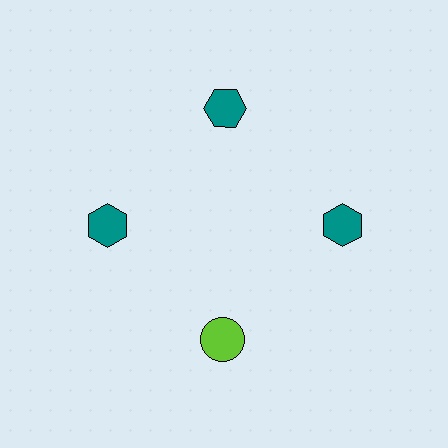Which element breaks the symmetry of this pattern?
The lime circle at roughly the 6 o'clock position breaks the symmetry. All other shapes are teal hexagons.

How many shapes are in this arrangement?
There are 4 shapes arranged in a ring pattern.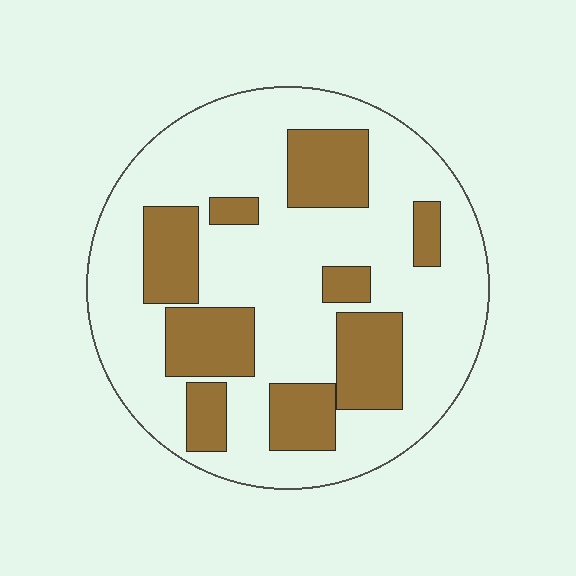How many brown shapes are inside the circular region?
9.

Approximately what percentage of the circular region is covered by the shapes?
Approximately 30%.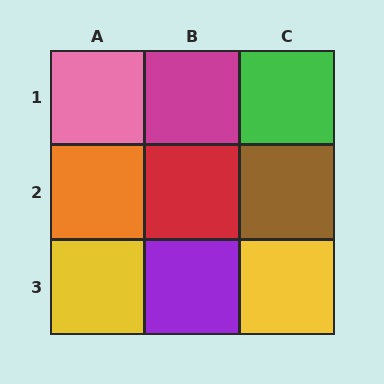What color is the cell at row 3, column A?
Yellow.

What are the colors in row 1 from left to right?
Pink, magenta, green.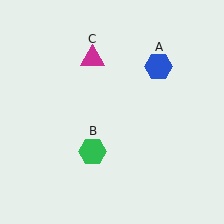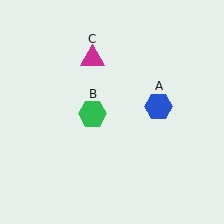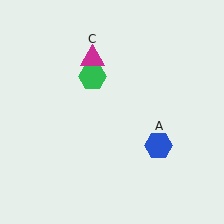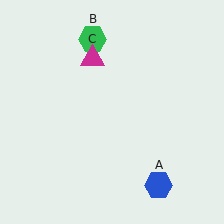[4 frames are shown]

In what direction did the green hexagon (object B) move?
The green hexagon (object B) moved up.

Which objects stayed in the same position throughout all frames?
Magenta triangle (object C) remained stationary.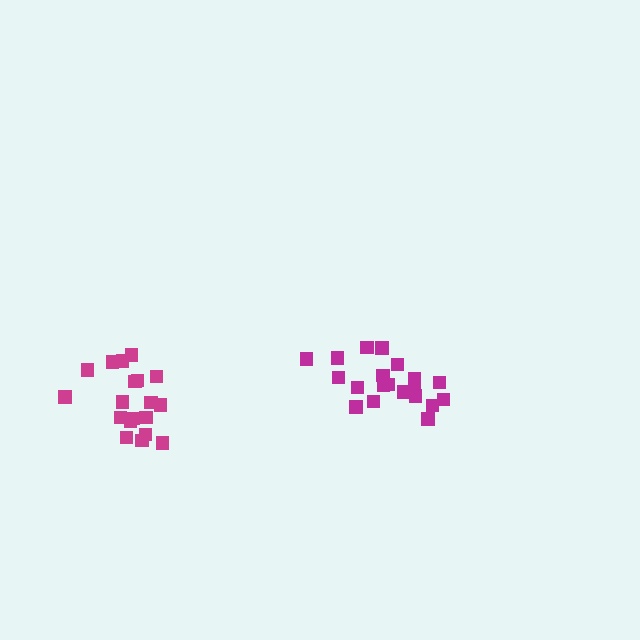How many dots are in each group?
Group 1: 19 dots, Group 2: 20 dots (39 total).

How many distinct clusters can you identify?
There are 2 distinct clusters.